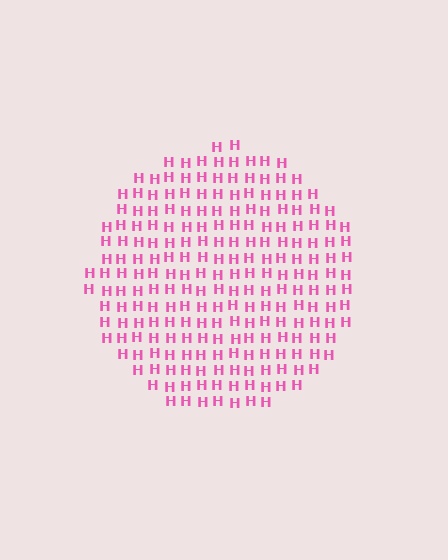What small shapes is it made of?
It is made of small letter H's.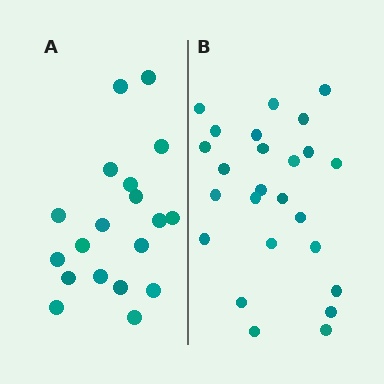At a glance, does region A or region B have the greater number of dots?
Region B (the right region) has more dots.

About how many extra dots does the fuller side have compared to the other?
Region B has about 6 more dots than region A.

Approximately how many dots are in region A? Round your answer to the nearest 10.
About 20 dots. (The exact count is 19, which rounds to 20.)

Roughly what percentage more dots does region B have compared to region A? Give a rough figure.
About 30% more.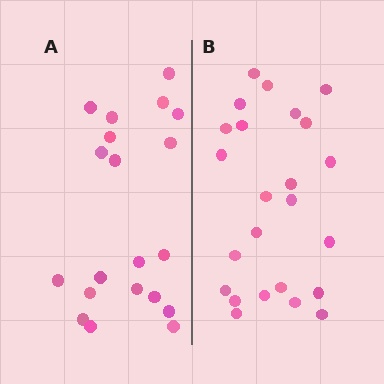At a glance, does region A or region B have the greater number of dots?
Region B (the right region) has more dots.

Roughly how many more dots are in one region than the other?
Region B has about 4 more dots than region A.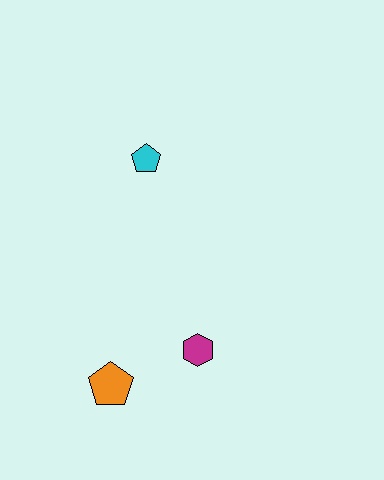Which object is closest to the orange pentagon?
The magenta hexagon is closest to the orange pentagon.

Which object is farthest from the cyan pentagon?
The orange pentagon is farthest from the cyan pentagon.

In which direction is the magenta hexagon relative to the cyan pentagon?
The magenta hexagon is below the cyan pentagon.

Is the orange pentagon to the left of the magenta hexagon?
Yes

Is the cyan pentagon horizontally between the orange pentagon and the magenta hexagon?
Yes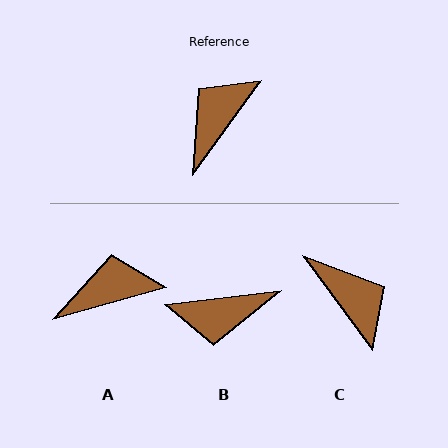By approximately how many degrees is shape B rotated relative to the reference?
Approximately 133 degrees counter-clockwise.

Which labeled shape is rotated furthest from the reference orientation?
B, about 133 degrees away.